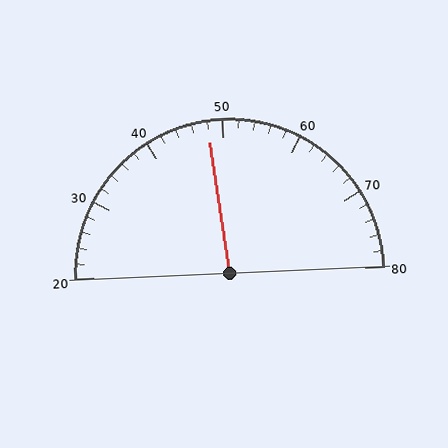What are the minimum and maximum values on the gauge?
The gauge ranges from 20 to 80.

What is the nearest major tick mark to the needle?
The nearest major tick mark is 50.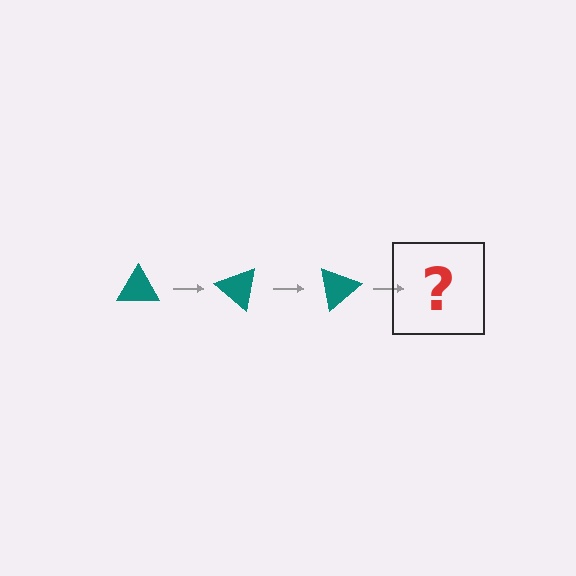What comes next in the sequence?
The next element should be a teal triangle rotated 120 degrees.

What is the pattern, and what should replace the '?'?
The pattern is that the triangle rotates 40 degrees each step. The '?' should be a teal triangle rotated 120 degrees.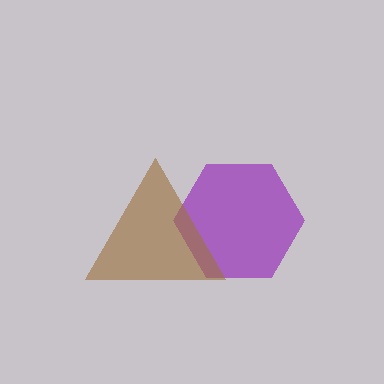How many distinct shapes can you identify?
There are 2 distinct shapes: a purple hexagon, a brown triangle.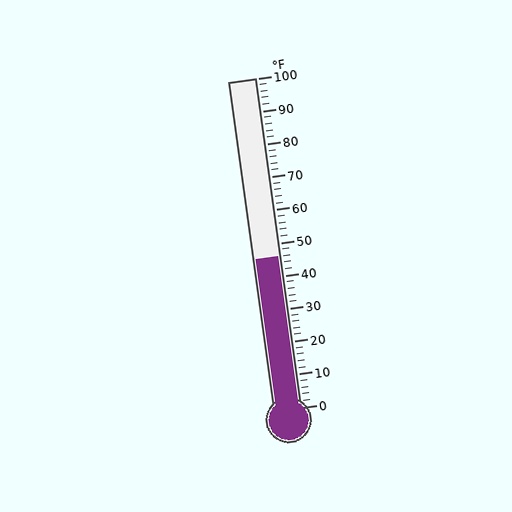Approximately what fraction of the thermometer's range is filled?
The thermometer is filled to approximately 45% of its range.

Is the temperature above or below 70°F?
The temperature is below 70°F.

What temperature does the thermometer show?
The thermometer shows approximately 46°F.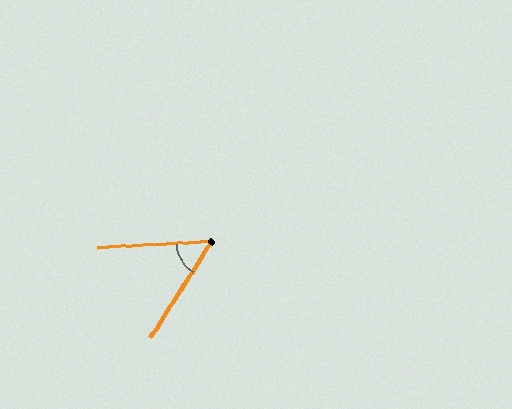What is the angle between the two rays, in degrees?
Approximately 54 degrees.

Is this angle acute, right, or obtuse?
It is acute.